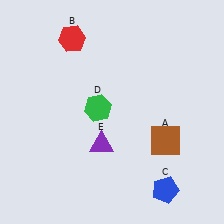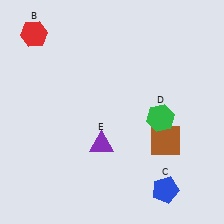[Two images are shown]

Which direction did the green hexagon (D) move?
The green hexagon (D) moved right.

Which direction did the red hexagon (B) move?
The red hexagon (B) moved left.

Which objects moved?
The objects that moved are: the red hexagon (B), the green hexagon (D).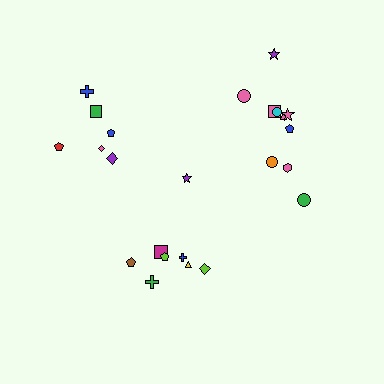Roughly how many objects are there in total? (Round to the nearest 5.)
Roughly 25 objects in total.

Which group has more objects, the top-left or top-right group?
The top-right group.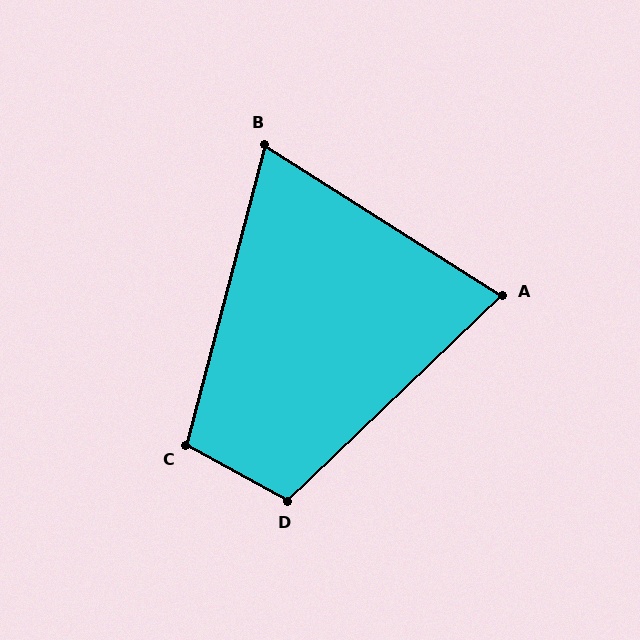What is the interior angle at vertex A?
Approximately 76 degrees (acute).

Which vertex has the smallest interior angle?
B, at approximately 72 degrees.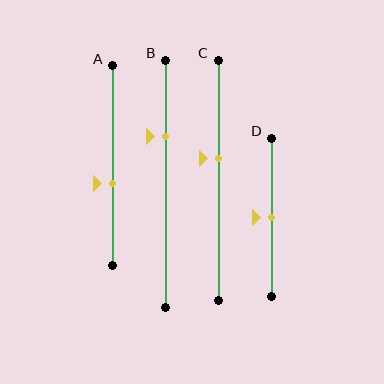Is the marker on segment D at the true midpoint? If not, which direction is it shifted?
Yes, the marker on segment D is at the true midpoint.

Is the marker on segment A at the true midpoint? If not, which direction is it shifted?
No, the marker on segment A is shifted downward by about 9% of the segment length.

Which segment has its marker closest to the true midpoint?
Segment D has its marker closest to the true midpoint.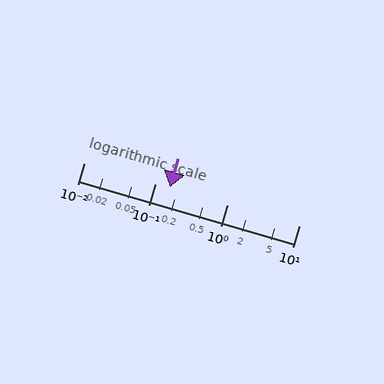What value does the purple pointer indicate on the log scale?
The pointer indicates approximately 0.16.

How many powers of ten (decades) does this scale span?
The scale spans 3 decades, from 0.01 to 10.